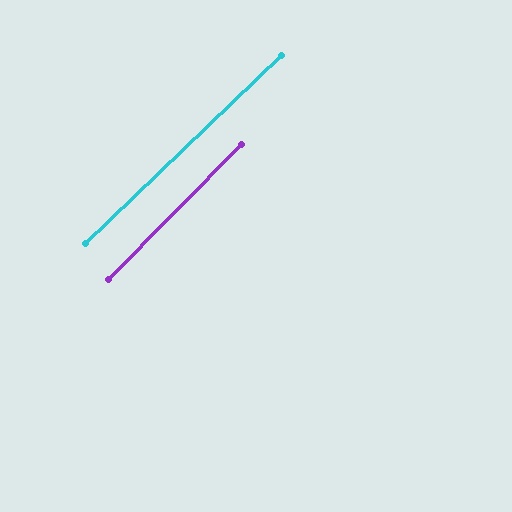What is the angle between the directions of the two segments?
Approximately 2 degrees.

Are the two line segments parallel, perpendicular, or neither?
Parallel — their directions differ by only 1.7°.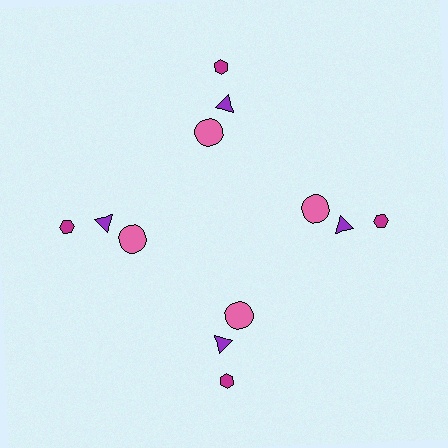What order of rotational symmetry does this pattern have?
This pattern has 4-fold rotational symmetry.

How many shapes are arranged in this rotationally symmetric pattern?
There are 12 shapes, arranged in 4 groups of 3.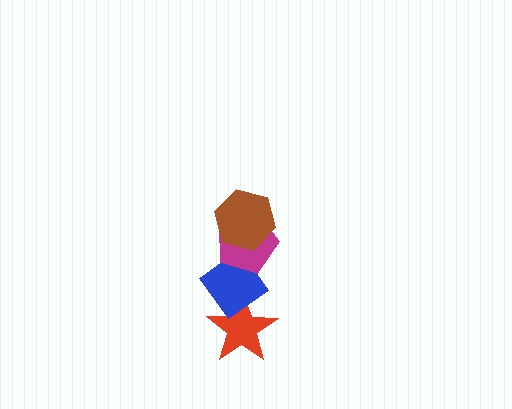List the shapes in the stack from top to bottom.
From top to bottom: the brown hexagon, the magenta pentagon, the blue diamond, the red star.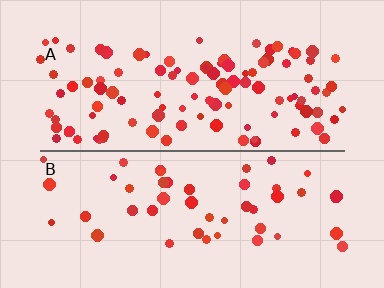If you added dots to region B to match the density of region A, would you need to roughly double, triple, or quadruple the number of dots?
Approximately double.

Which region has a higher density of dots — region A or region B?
A (the top).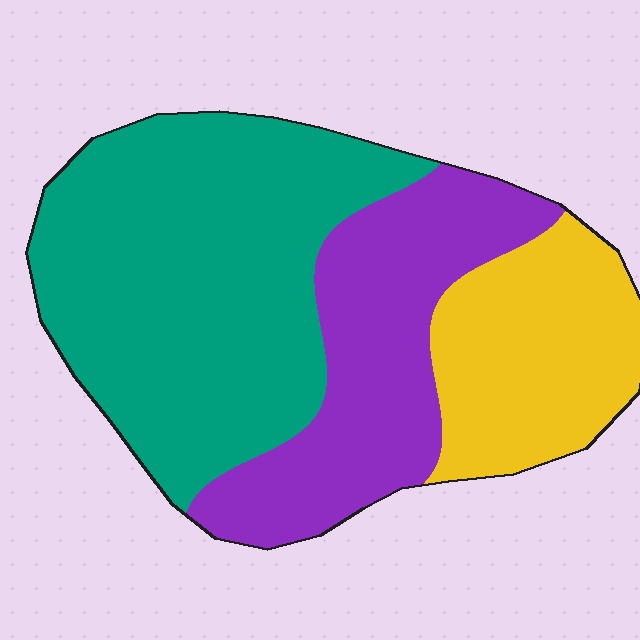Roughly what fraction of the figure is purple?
Purple takes up about one quarter (1/4) of the figure.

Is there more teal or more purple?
Teal.